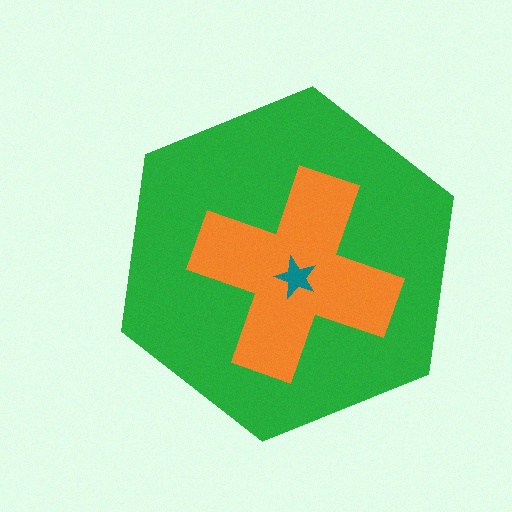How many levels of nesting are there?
3.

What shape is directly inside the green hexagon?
The orange cross.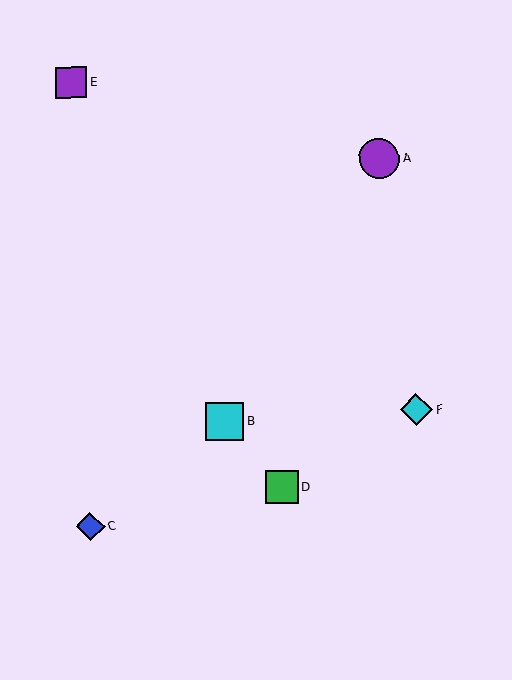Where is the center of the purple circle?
The center of the purple circle is at (379, 158).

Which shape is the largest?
The purple circle (labeled A) is the largest.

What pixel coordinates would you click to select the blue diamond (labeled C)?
Click at (90, 527) to select the blue diamond C.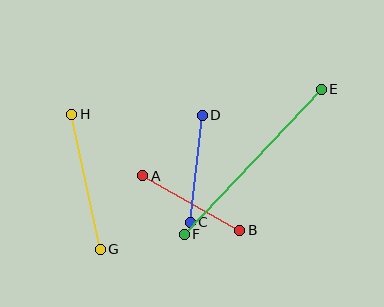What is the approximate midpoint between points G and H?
The midpoint is at approximately (86, 182) pixels.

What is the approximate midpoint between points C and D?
The midpoint is at approximately (196, 169) pixels.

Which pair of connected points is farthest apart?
Points E and F are farthest apart.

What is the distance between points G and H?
The distance is approximately 138 pixels.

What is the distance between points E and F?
The distance is approximately 199 pixels.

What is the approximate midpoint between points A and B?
The midpoint is at approximately (191, 203) pixels.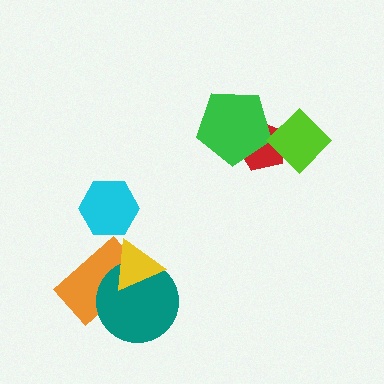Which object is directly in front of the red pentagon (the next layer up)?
The green pentagon is directly in front of the red pentagon.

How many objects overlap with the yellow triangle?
2 objects overlap with the yellow triangle.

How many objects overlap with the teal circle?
2 objects overlap with the teal circle.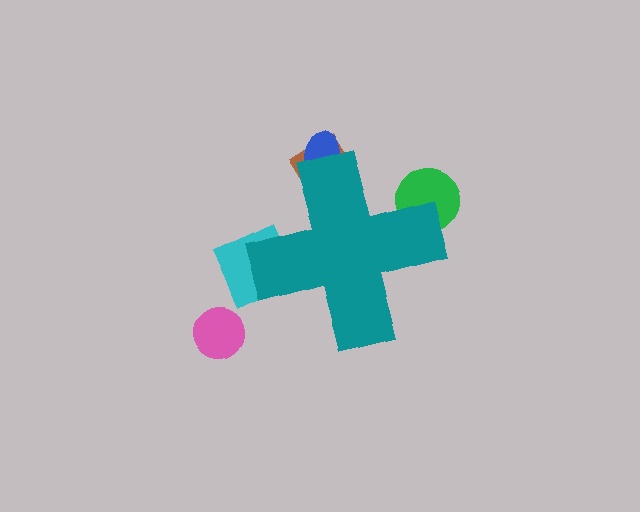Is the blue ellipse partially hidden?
Yes, the blue ellipse is partially hidden behind the teal cross.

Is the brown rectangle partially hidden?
Yes, the brown rectangle is partially hidden behind the teal cross.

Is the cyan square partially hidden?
Yes, the cyan square is partially hidden behind the teal cross.